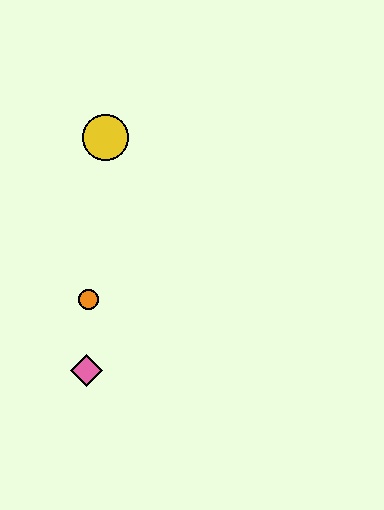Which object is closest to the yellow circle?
The orange circle is closest to the yellow circle.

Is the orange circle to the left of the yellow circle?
Yes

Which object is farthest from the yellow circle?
The pink diamond is farthest from the yellow circle.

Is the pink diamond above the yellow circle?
No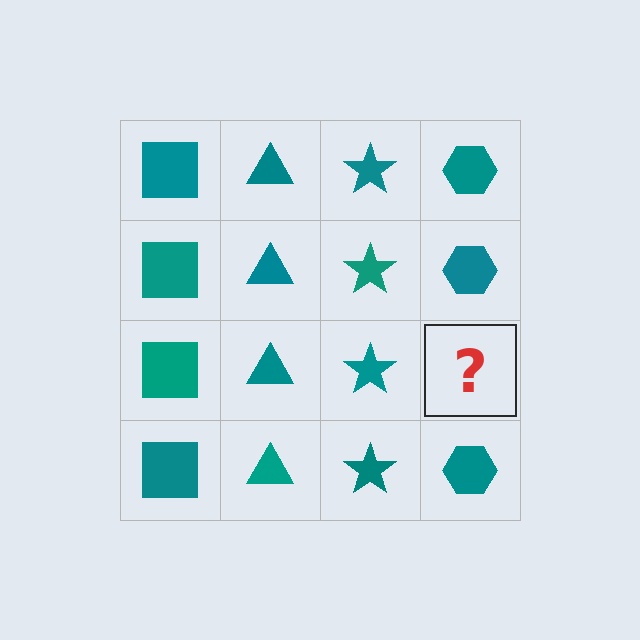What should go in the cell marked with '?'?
The missing cell should contain a teal hexagon.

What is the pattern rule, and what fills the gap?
The rule is that each column has a consistent shape. The gap should be filled with a teal hexagon.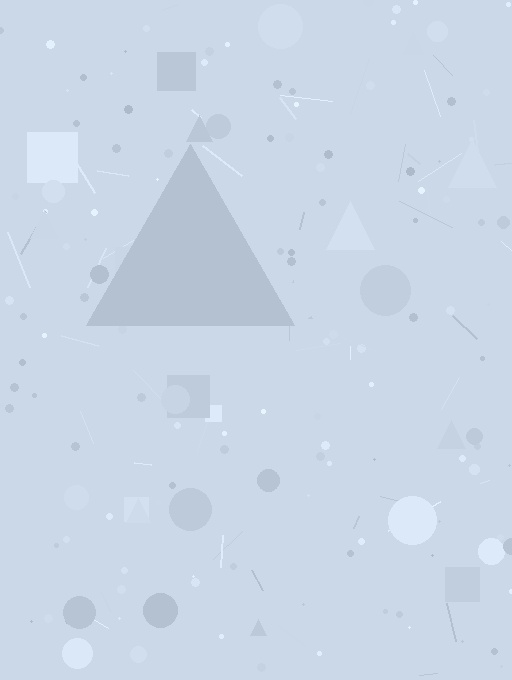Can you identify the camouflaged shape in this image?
The camouflaged shape is a triangle.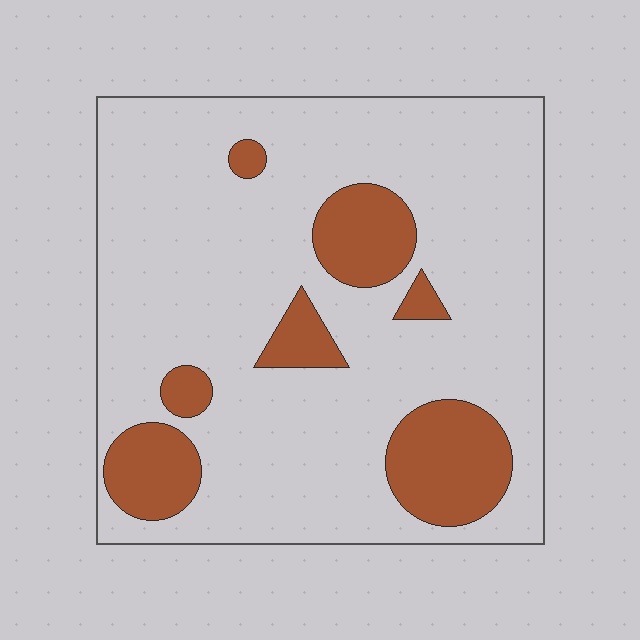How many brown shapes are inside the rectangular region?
7.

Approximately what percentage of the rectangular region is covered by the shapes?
Approximately 20%.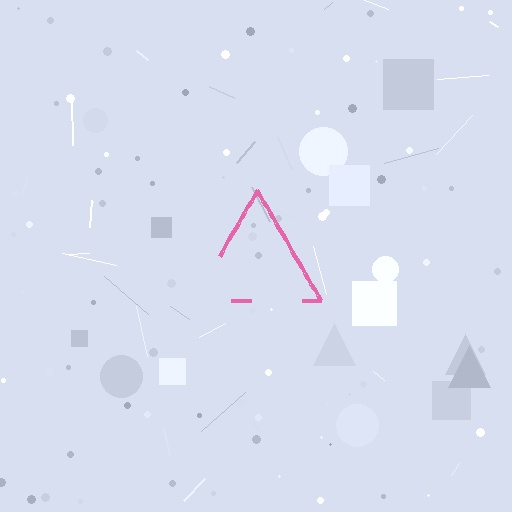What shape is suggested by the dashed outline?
The dashed outline suggests a triangle.